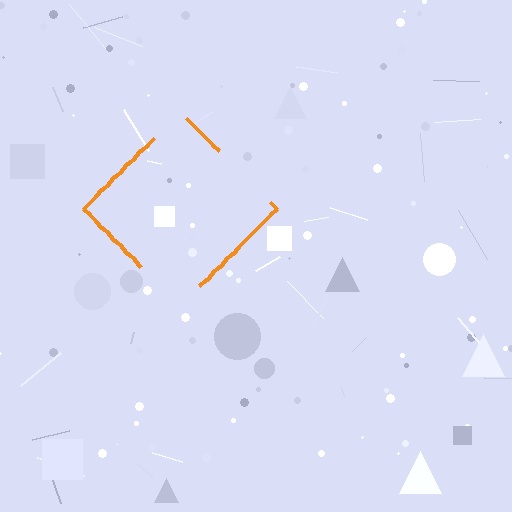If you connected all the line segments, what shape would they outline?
They would outline a diamond.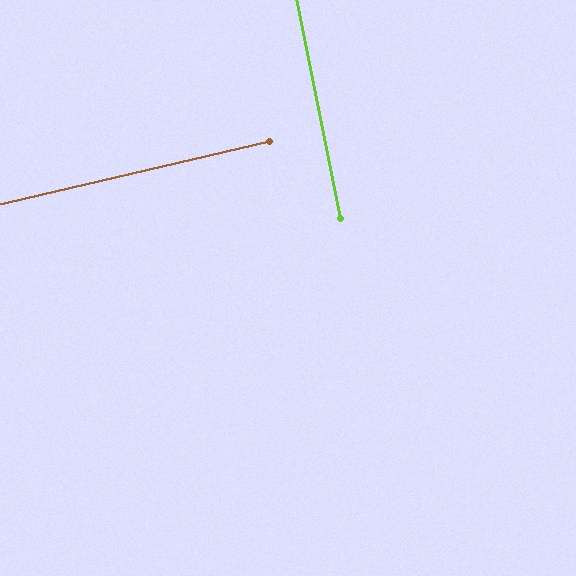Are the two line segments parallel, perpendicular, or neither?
Perpendicular — they meet at approximately 88°.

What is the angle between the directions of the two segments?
Approximately 88 degrees.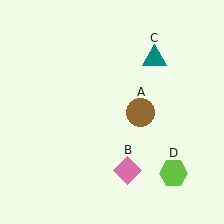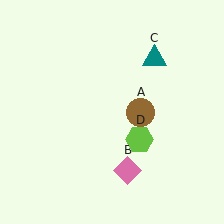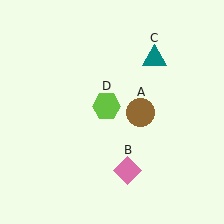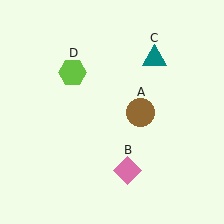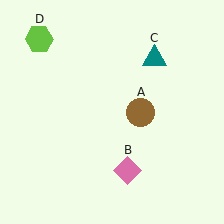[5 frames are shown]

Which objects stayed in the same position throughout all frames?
Brown circle (object A) and pink diamond (object B) and teal triangle (object C) remained stationary.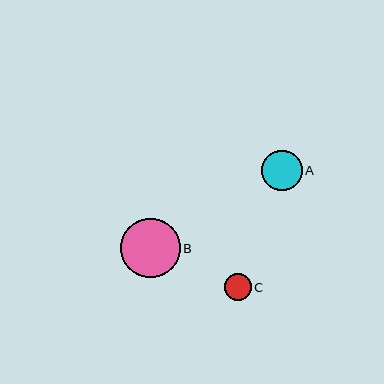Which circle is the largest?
Circle B is the largest with a size of approximately 60 pixels.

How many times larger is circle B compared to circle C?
Circle B is approximately 2.2 times the size of circle C.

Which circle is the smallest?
Circle C is the smallest with a size of approximately 27 pixels.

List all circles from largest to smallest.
From largest to smallest: B, A, C.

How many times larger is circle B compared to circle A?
Circle B is approximately 1.5 times the size of circle A.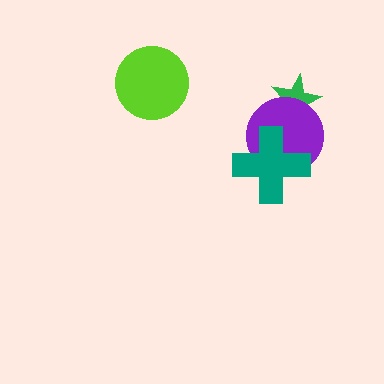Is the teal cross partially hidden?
No, no other shape covers it.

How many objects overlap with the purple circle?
2 objects overlap with the purple circle.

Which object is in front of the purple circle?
The teal cross is in front of the purple circle.